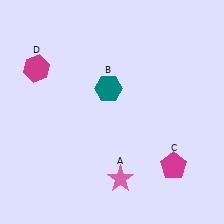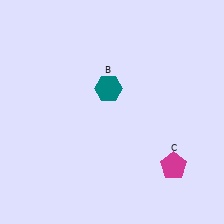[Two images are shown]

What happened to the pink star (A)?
The pink star (A) was removed in Image 2. It was in the bottom-right area of Image 1.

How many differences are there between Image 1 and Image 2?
There are 2 differences between the two images.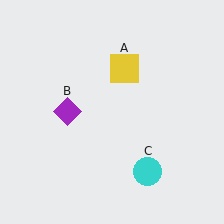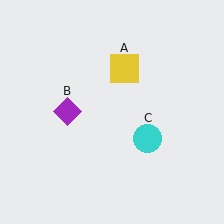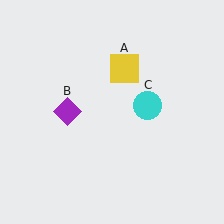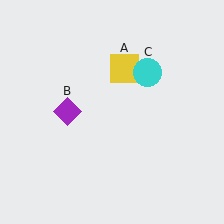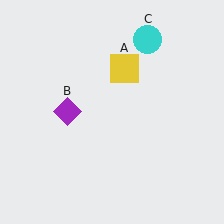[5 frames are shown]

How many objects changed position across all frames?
1 object changed position: cyan circle (object C).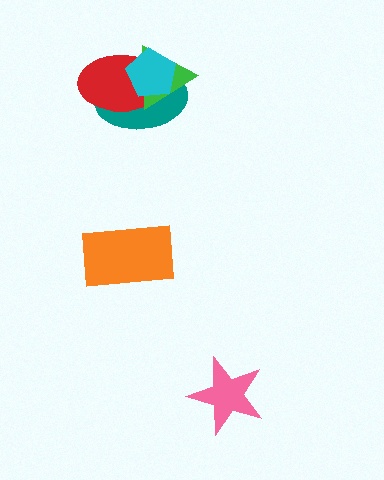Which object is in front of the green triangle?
The cyan pentagon is in front of the green triangle.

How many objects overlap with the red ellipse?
3 objects overlap with the red ellipse.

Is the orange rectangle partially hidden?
No, no other shape covers it.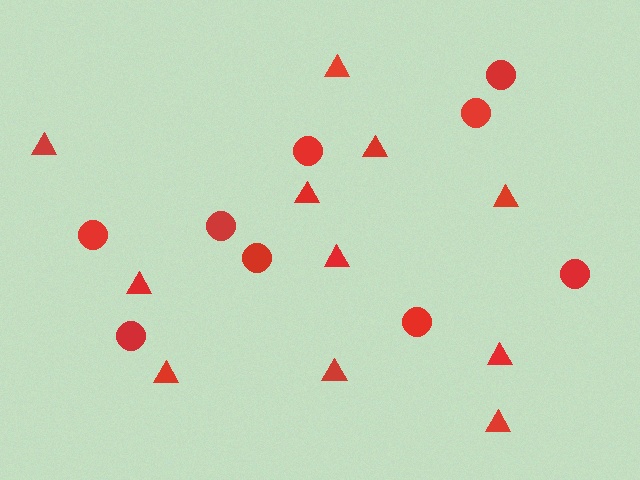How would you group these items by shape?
There are 2 groups: one group of circles (9) and one group of triangles (11).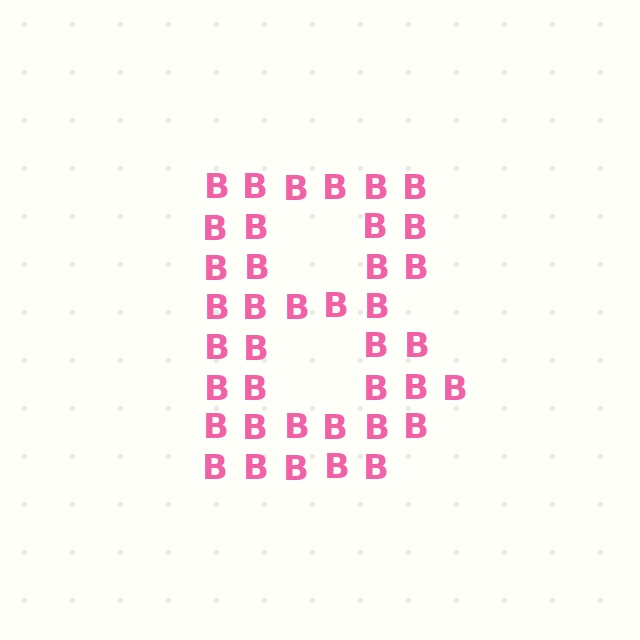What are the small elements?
The small elements are letter B's.